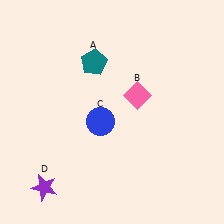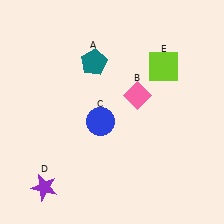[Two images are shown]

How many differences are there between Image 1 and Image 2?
There is 1 difference between the two images.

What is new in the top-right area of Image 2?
A lime square (E) was added in the top-right area of Image 2.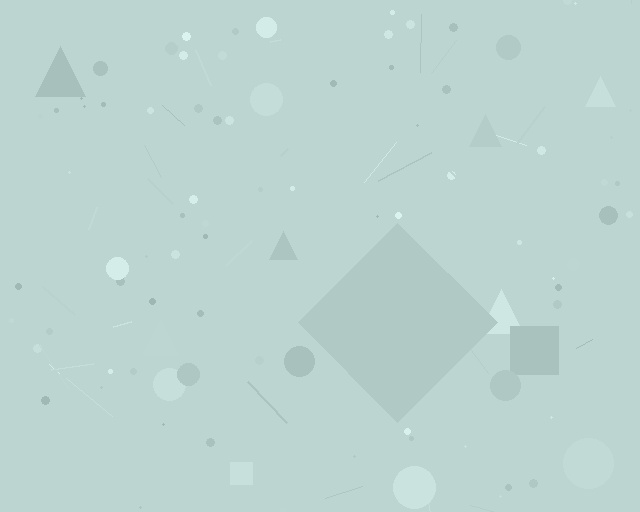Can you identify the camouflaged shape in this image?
The camouflaged shape is a diamond.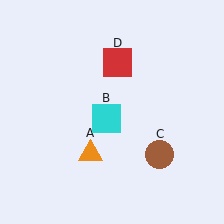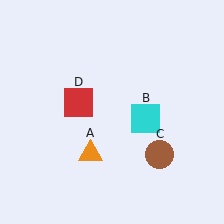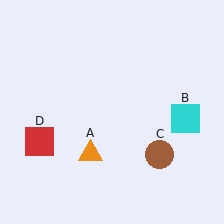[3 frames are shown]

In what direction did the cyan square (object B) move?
The cyan square (object B) moved right.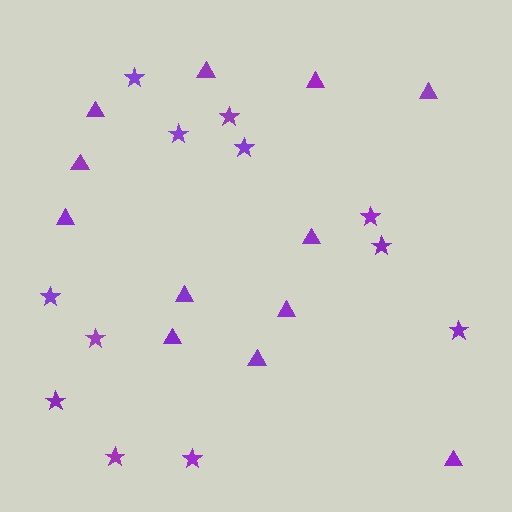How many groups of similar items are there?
There are 2 groups: one group of stars (12) and one group of triangles (12).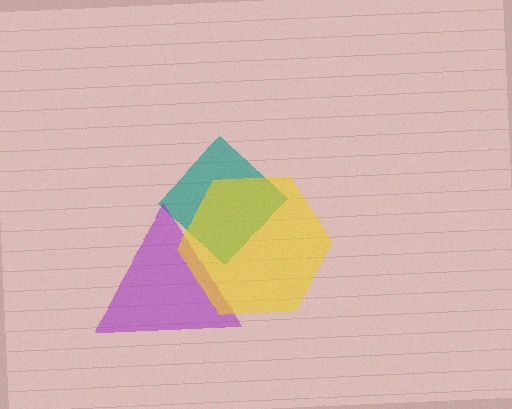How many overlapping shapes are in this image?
There are 3 overlapping shapes in the image.